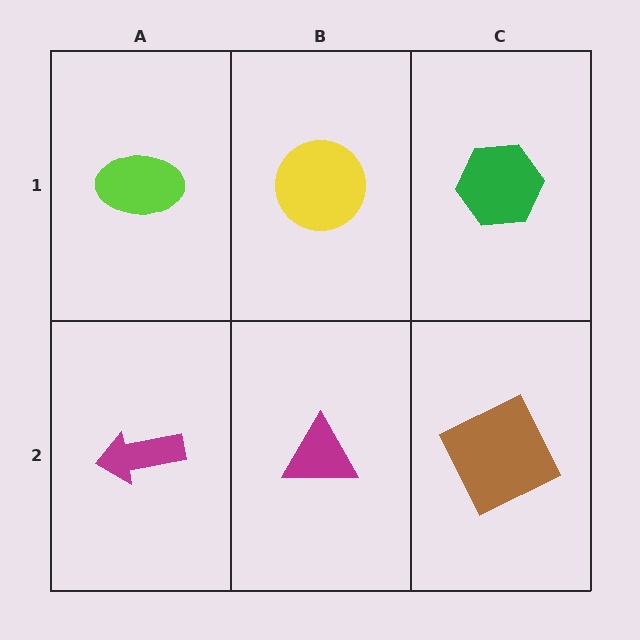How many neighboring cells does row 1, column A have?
2.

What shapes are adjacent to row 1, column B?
A magenta triangle (row 2, column B), a lime ellipse (row 1, column A), a green hexagon (row 1, column C).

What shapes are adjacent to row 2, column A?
A lime ellipse (row 1, column A), a magenta triangle (row 2, column B).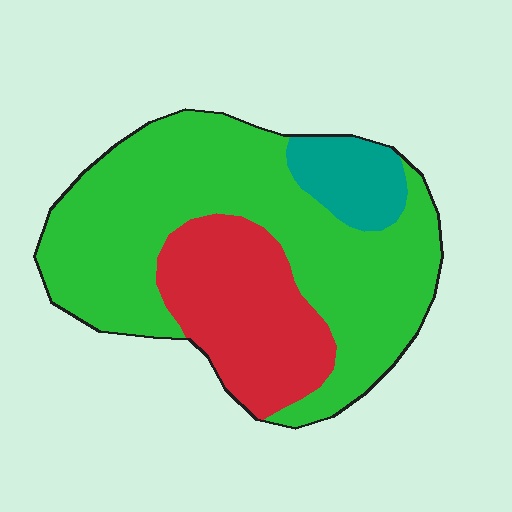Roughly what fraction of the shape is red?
Red covers roughly 25% of the shape.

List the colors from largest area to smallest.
From largest to smallest: green, red, teal.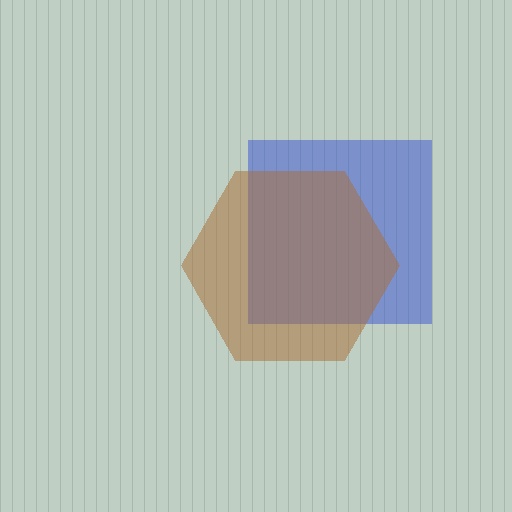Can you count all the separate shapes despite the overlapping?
Yes, there are 2 separate shapes.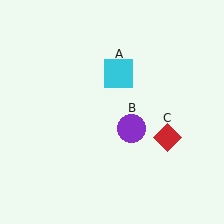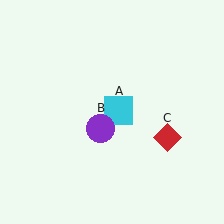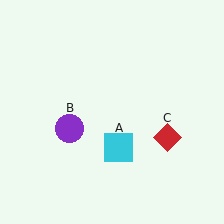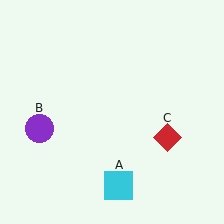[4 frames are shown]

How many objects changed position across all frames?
2 objects changed position: cyan square (object A), purple circle (object B).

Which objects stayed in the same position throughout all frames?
Red diamond (object C) remained stationary.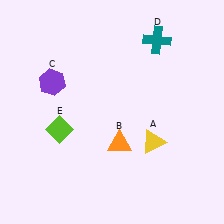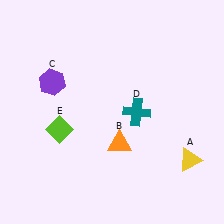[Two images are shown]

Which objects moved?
The objects that moved are: the yellow triangle (A), the teal cross (D).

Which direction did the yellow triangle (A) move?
The yellow triangle (A) moved right.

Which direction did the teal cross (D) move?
The teal cross (D) moved down.